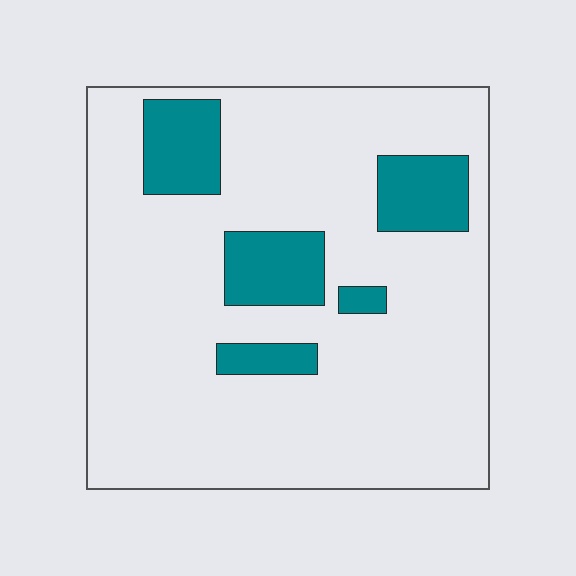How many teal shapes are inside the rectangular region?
5.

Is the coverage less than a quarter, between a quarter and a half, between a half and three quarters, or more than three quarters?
Less than a quarter.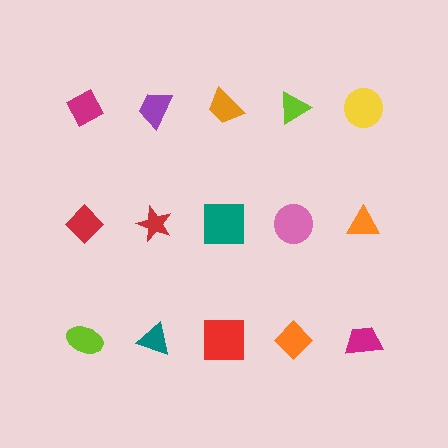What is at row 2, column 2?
A red star.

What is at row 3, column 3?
A red square.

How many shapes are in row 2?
5 shapes.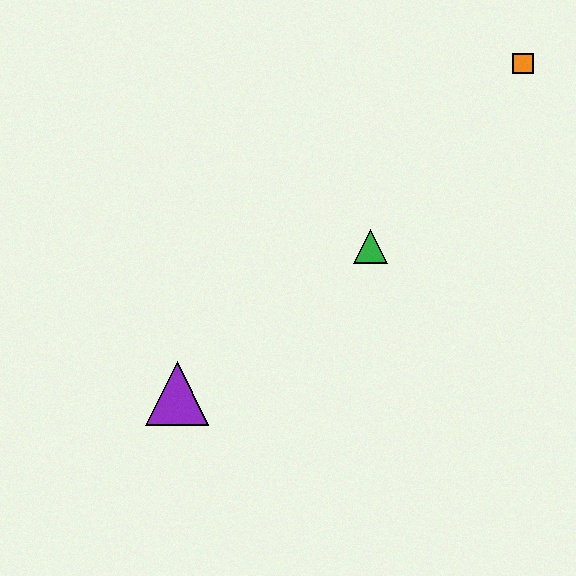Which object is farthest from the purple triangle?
The orange square is farthest from the purple triangle.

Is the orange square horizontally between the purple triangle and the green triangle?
No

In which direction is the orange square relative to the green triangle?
The orange square is above the green triangle.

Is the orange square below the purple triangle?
No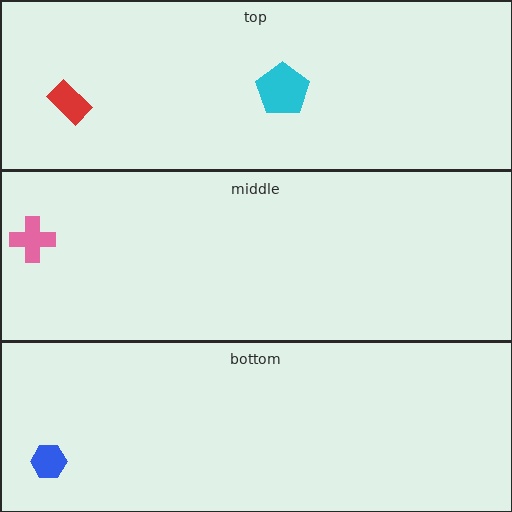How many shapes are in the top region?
2.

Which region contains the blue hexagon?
The bottom region.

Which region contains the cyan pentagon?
The top region.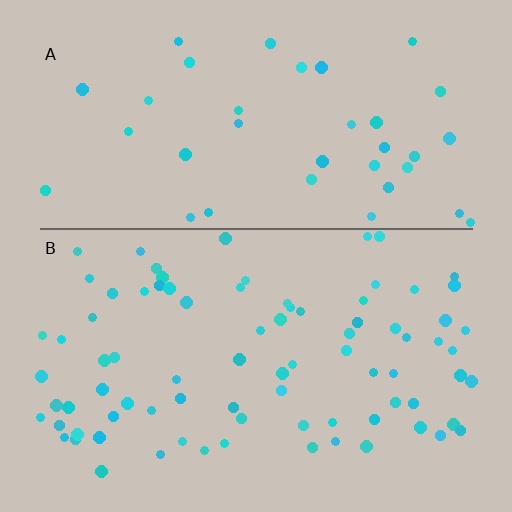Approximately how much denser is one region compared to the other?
Approximately 2.2× — region B over region A.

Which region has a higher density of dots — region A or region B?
B (the bottom).